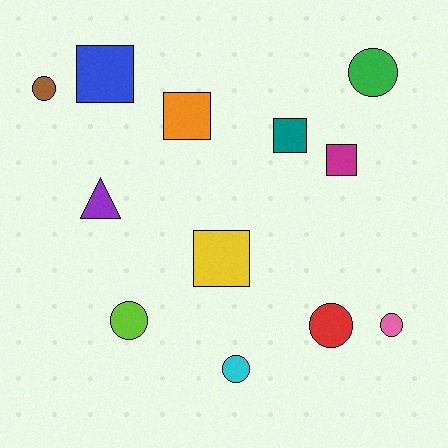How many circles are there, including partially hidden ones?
There are 6 circles.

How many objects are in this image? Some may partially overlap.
There are 12 objects.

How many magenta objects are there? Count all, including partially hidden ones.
There is 1 magenta object.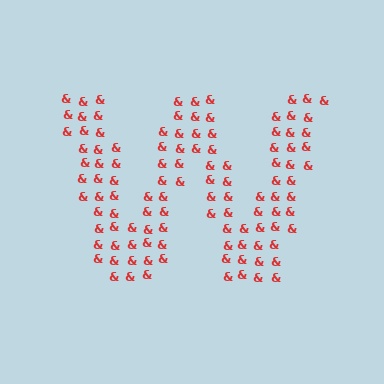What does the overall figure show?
The overall figure shows the letter W.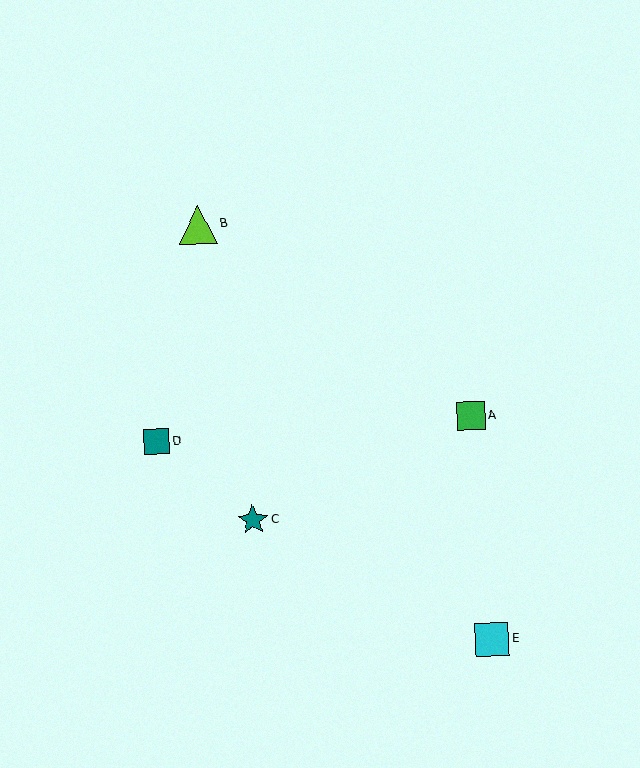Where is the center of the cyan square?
The center of the cyan square is at (492, 639).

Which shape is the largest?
The lime triangle (labeled B) is the largest.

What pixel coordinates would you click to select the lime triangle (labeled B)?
Click at (198, 225) to select the lime triangle B.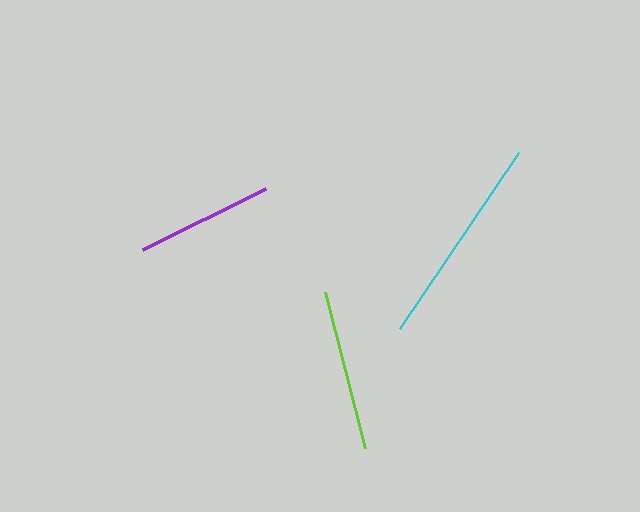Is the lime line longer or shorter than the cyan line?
The cyan line is longer than the lime line.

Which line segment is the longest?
The cyan line is the longest at approximately 213 pixels.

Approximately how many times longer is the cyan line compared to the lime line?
The cyan line is approximately 1.3 times the length of the lime line.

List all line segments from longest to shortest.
From longest to shortest: cyan, lime, purple.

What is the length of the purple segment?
The purple segment is approximately 137 pixels long.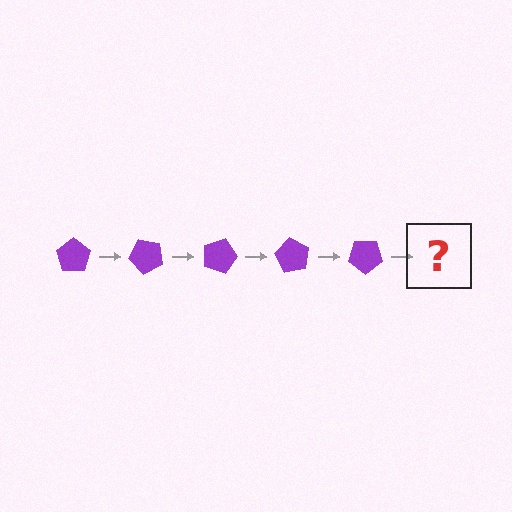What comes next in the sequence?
The next element should be a purple pentagon rotated 225 degrees.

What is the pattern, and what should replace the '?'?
The pattern is that the pentagon rotates 45 degrees each step. The '?' should be a purple pentagon rotated 225 degrees.